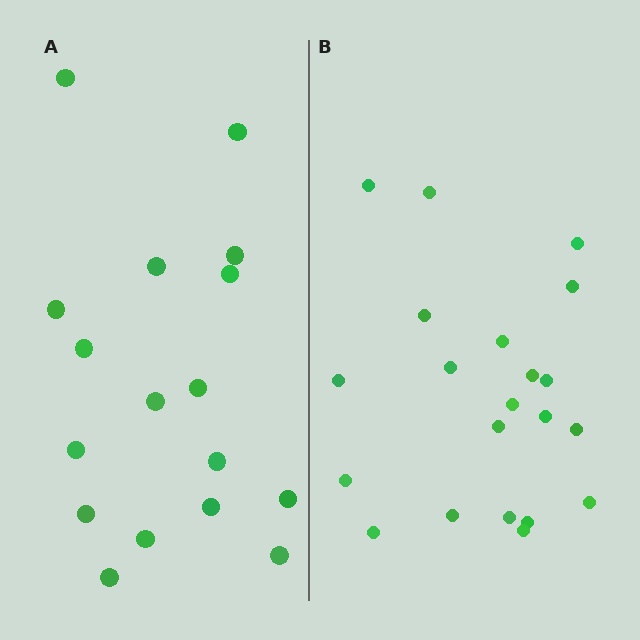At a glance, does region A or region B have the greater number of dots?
Region B (the right region) has more dots.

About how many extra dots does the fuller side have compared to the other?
Region B has about 4 more dots than region A.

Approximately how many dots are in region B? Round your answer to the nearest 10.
About 20 dots. (The exact count is 21, which rounds to 20.)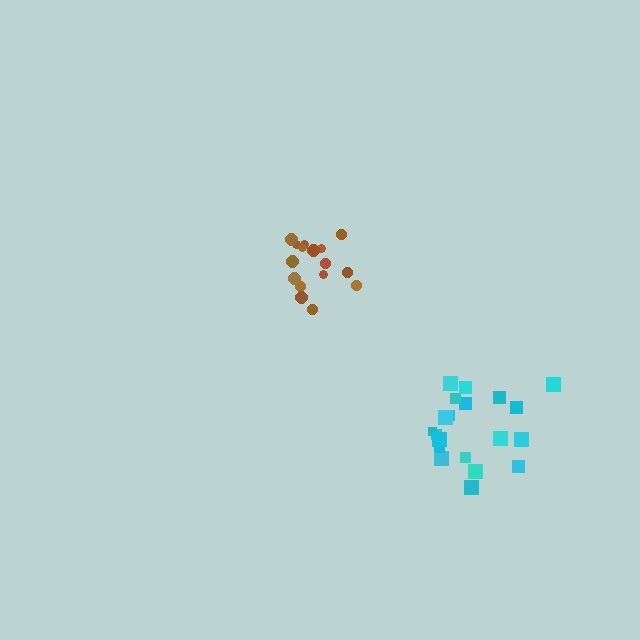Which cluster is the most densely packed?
Brown.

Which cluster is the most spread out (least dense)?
Cyan.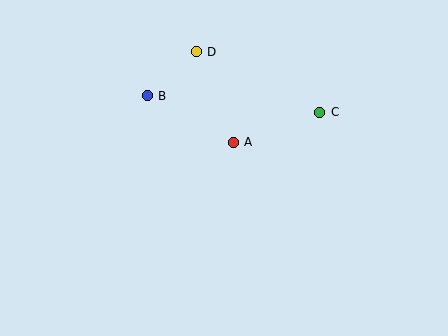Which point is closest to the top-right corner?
Point C is closest to the top-right corner.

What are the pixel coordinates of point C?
Point C is at (320, 112).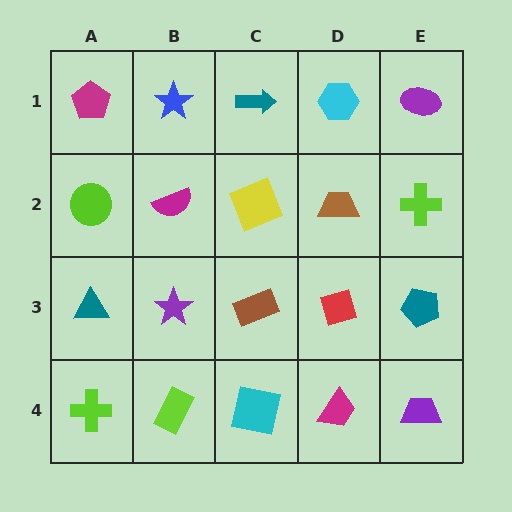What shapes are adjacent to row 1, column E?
A lime cross (row 2, column E), a cyan hexagon (row 1, column D).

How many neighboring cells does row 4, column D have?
3.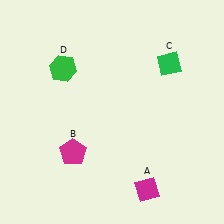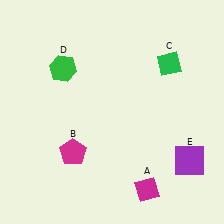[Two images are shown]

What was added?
A purple square (E) was added in Image 2.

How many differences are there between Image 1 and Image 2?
There is 1 difference between the two images.